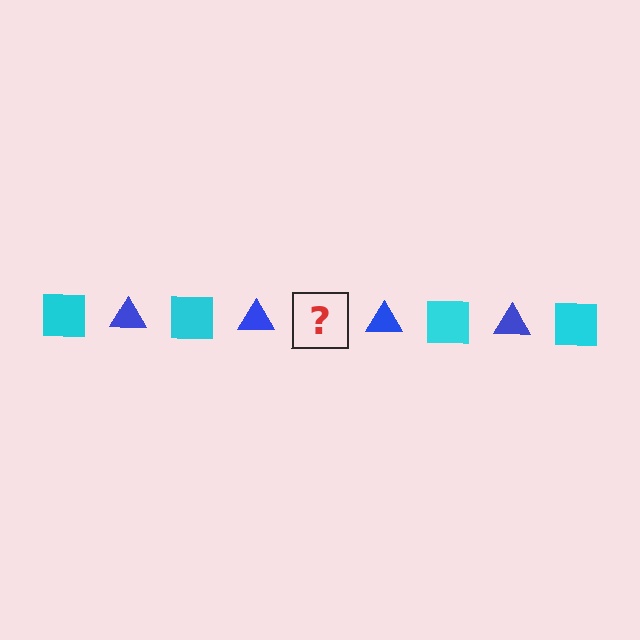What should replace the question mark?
The question mark should be replaced with a cyan square.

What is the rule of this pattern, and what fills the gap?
The rule is that the pattern alternates between cyan square and blue triangle. The gap should be filled with a cyan square.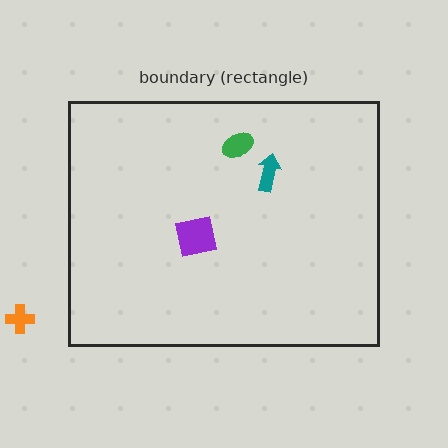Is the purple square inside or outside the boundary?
Inside.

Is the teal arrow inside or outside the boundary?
Inside.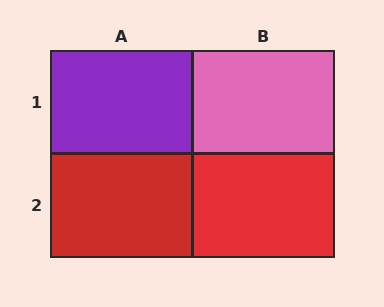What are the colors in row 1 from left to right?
Purple, pink.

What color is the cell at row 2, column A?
Red.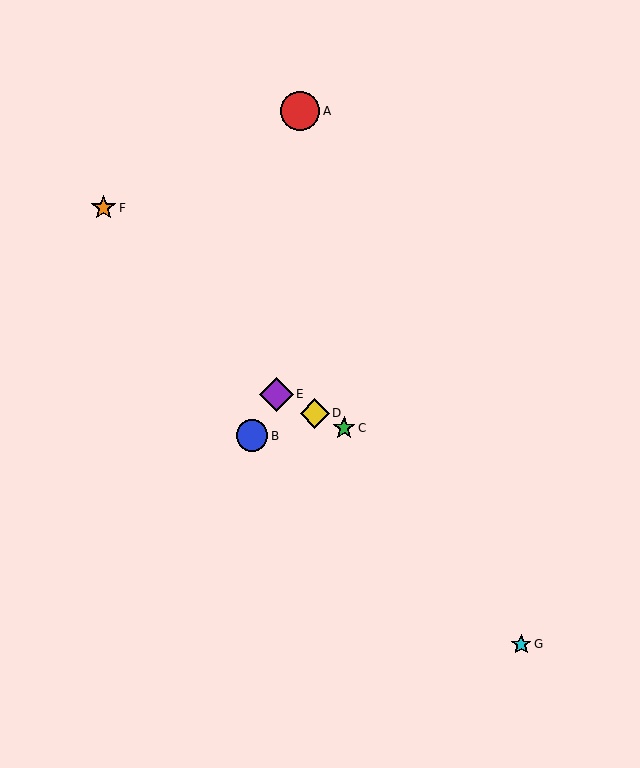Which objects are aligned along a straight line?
Objects C, D, E are aligned along a straight line.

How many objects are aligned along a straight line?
3 objects (C, D, E) are aligned along a straight line.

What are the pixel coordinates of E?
Object E is at (276, 394).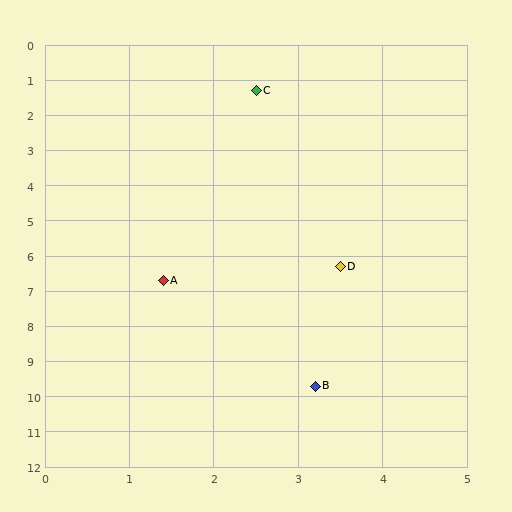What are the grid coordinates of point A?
Point A is at approximately (1.4, 6.7).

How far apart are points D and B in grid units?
Points D and B are about 3.4 grid units apart.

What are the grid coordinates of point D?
Point D is at approximately (3.5, 6.3).